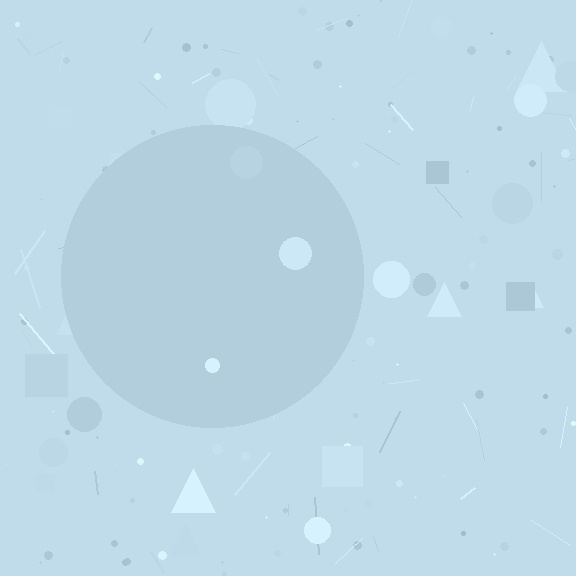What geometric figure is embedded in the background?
A circle is embedded in the background.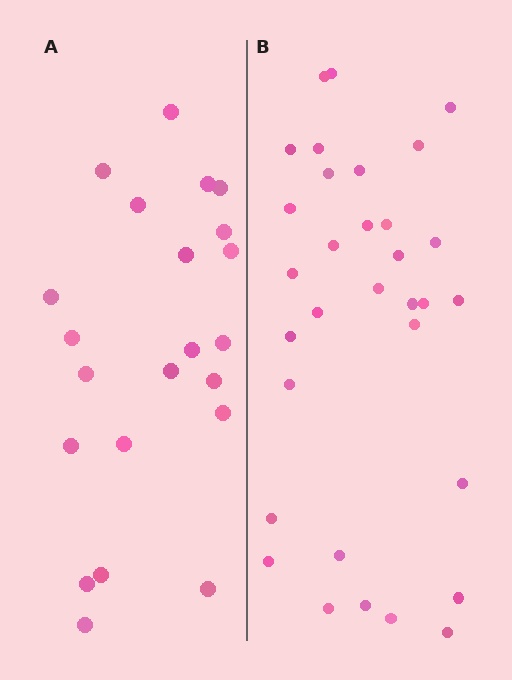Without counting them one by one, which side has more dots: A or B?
Region B (the right region) has more dots.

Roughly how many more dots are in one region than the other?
Region B has roughly 10 or so more dots than region A.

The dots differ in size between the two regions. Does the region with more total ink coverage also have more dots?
No. Region A has more total ink coverage because its dots are larger, but region B actually contains more individual dots. Total area can be misleading — the number of items is what matters here.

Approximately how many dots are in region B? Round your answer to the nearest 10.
About 30 dots. (The exact count is 32, which rounds to 30.)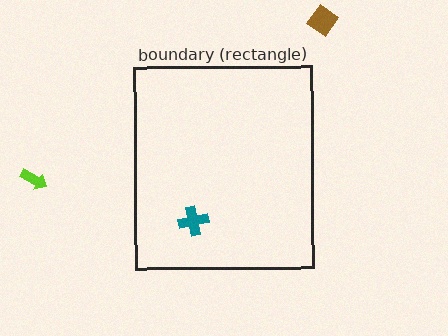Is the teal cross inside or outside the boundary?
Inside.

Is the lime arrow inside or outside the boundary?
Outside.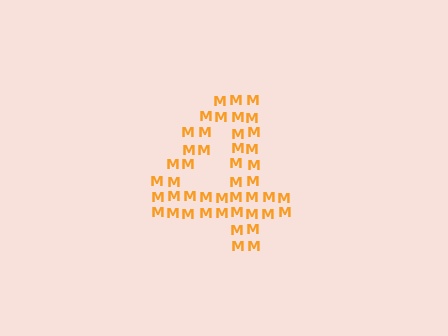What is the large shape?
The large shape is the digit 4.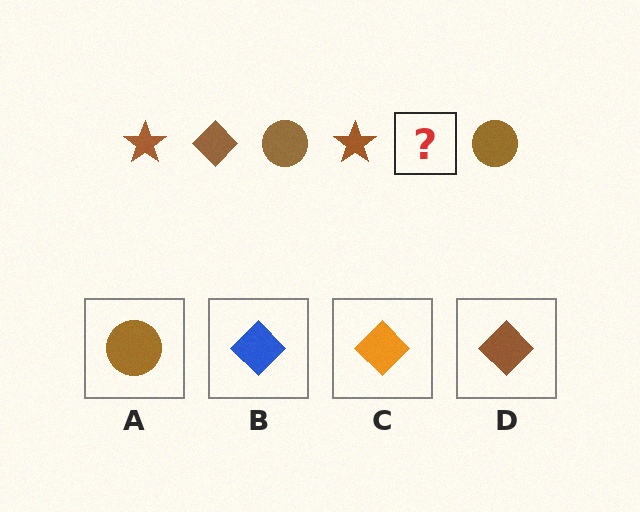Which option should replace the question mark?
Option D.